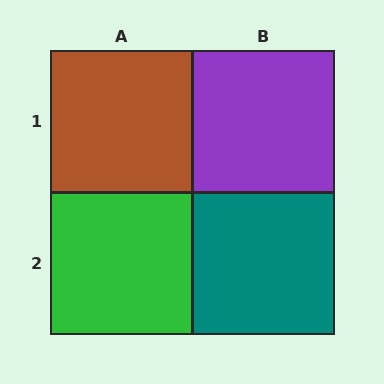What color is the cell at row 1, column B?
Purple.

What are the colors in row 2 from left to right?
Green, teal.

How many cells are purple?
1 cell is purple.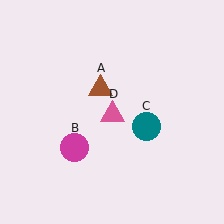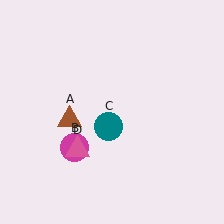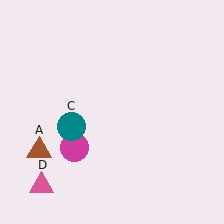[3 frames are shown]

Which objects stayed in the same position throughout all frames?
Magenta circle (object B) remained stationary.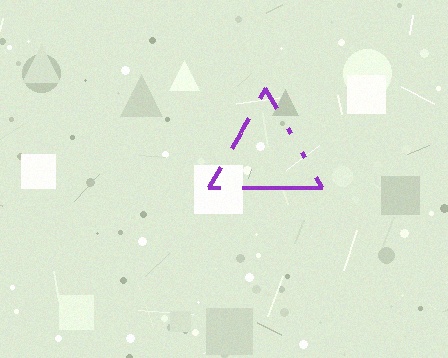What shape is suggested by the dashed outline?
The dashed outline suggests a triangle.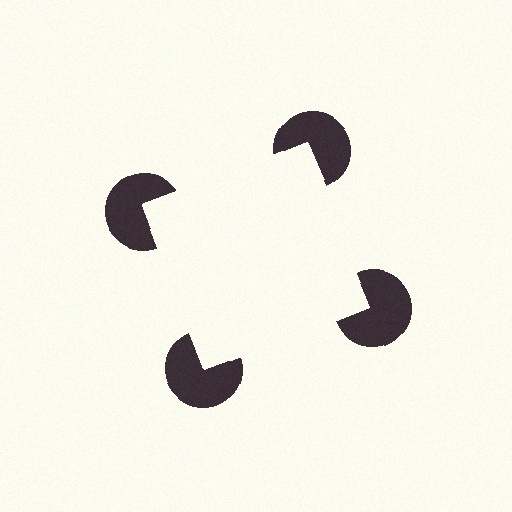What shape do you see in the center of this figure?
An illusory square — its edges are inferred from the aligned wedge cuts in the pac-man discs, not physically drawn.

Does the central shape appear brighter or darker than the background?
It typically appears slightly brighter than the background, even though no actual brightness change is drawn.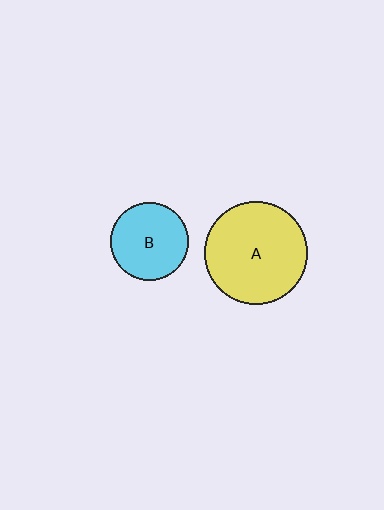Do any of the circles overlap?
No, none of the circles overlap.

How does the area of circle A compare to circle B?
Approximately 1.8 times.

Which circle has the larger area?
Circle A (yellow).